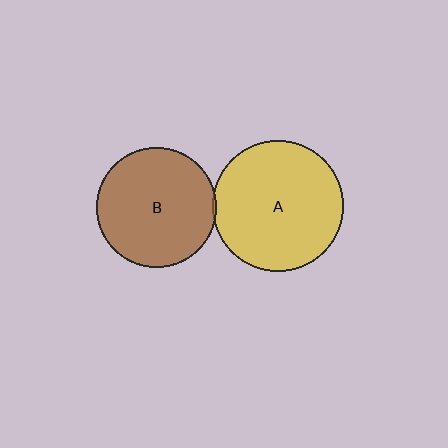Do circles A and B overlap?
Yes.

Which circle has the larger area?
Circle A (yellow).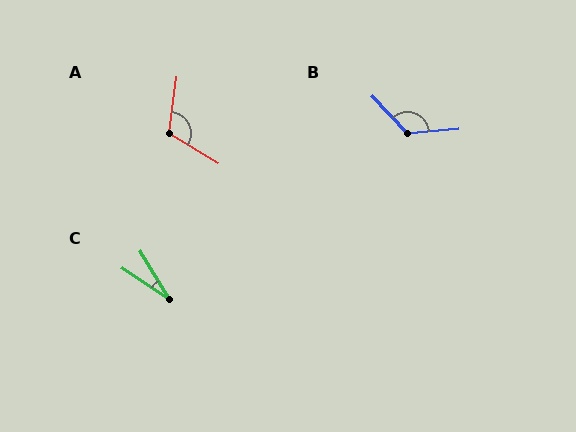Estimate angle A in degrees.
Approximately 113 degrees.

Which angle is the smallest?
C, at approximately 25 degrees.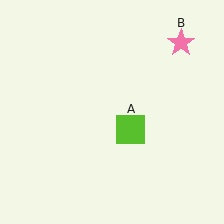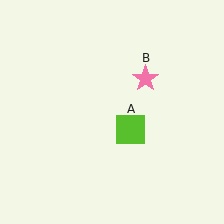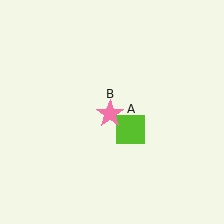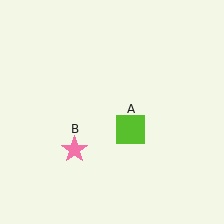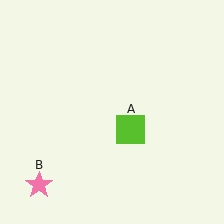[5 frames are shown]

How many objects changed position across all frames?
1 object changed position: pink star (object B).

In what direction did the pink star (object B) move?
The pink star (object B) moved down and to the left.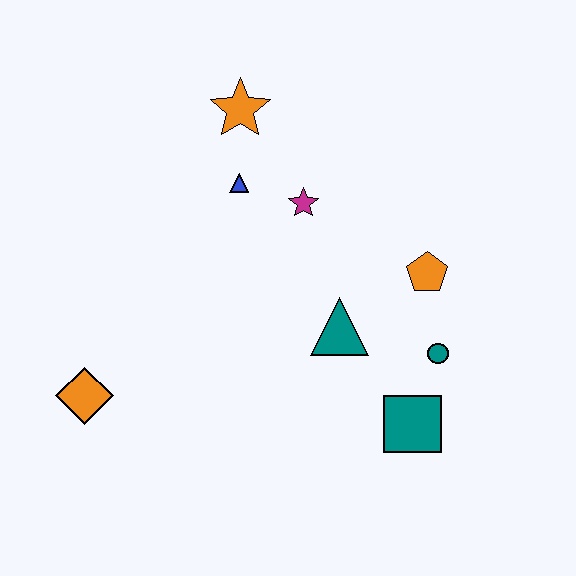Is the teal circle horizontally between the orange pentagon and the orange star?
No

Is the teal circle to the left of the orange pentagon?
No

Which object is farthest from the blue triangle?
The teal square is farthest from the blue triangle.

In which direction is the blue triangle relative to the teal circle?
The blue triangle is to the left of the teal circle.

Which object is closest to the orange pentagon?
The teal circle is closest to the orange pentagon.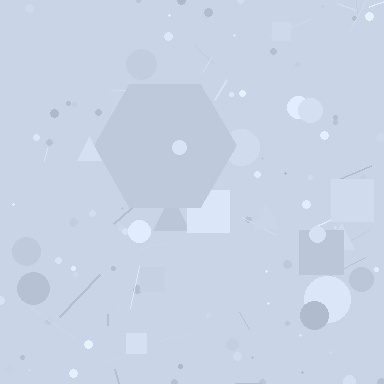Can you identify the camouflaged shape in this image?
The camouflaged shape is a hexagon.